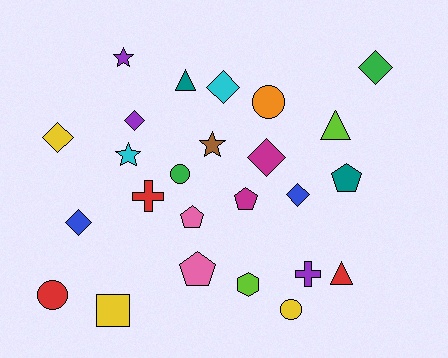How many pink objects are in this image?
There are 2 pink objects.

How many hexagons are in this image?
There is 1 hexagon.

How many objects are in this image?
There are 25 objects.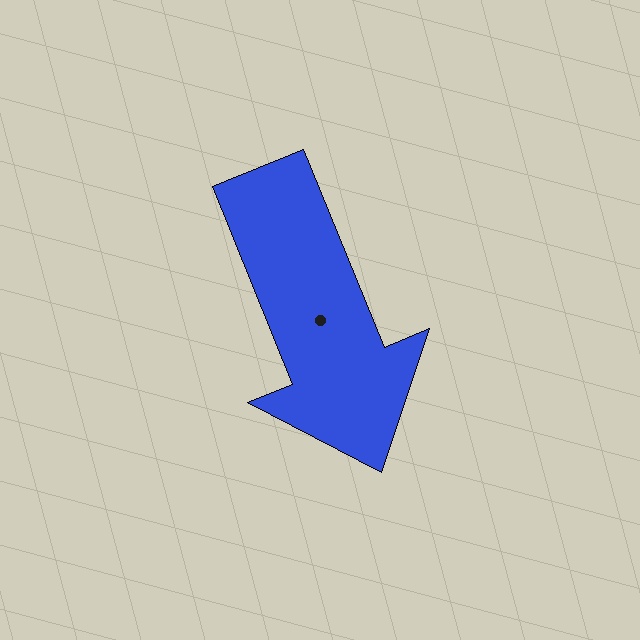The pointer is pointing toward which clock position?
Roughly 5 o'clock.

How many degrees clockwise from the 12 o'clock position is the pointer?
Approximately 158 degrees.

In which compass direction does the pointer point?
South.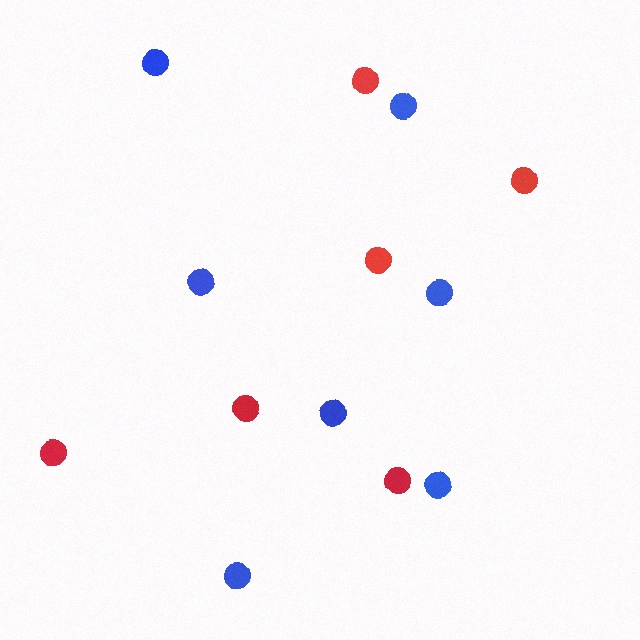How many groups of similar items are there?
There are 2 groups: one group of red circles (6) and one group of blue circles (7).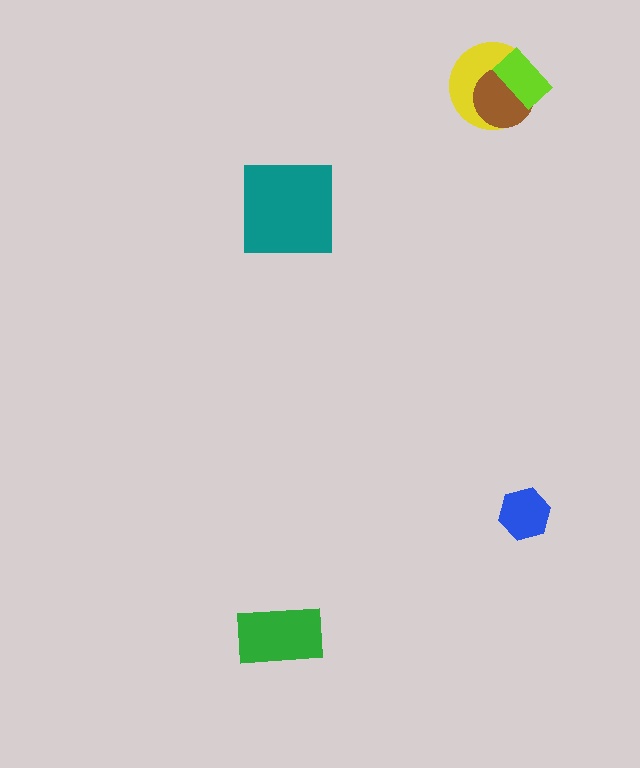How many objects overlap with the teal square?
0 objects overlap with the teal square.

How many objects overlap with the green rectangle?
0 objects overlap with the green rectangle.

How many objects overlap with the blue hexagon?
0 objects overlap with the blue hexagon.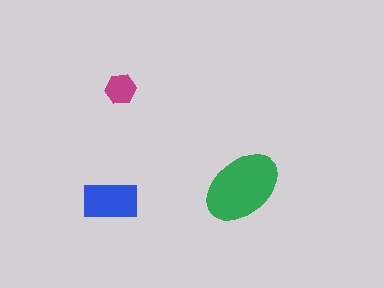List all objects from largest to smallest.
The green ellipse, the blue rectangle, the magenta hexagon.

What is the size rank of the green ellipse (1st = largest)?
1st.